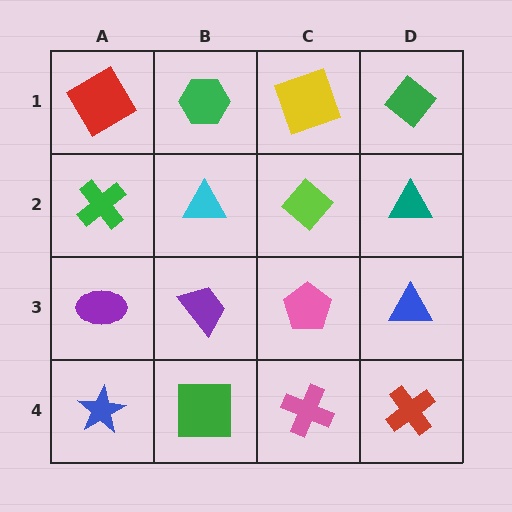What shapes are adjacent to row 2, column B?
A green hexagon (row 1, column B), a purple trapezoid (row 3, column B), a green cross (row 2, column A), a lime diamond (row 2, column C).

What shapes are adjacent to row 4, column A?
A purple ellipse (row 3, column A), a green square (row 4, column B).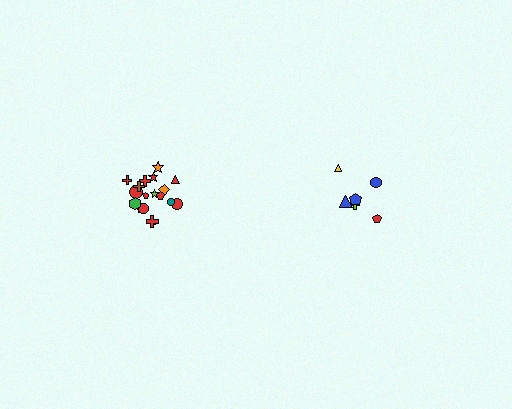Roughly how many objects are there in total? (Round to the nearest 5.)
Roughly 25 objects in total.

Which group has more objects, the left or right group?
The left group.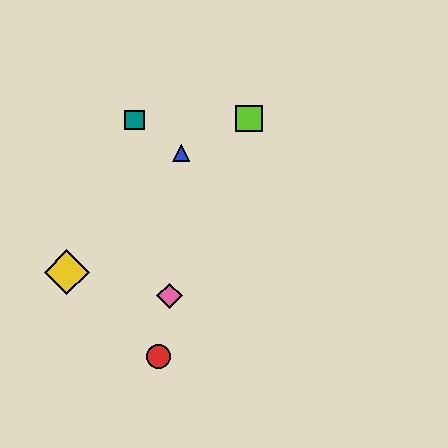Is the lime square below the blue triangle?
No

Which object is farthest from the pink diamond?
The lime square is farthest from the pink diamond.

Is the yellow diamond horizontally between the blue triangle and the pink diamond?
No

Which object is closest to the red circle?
The pink diamond is closest to the red circle.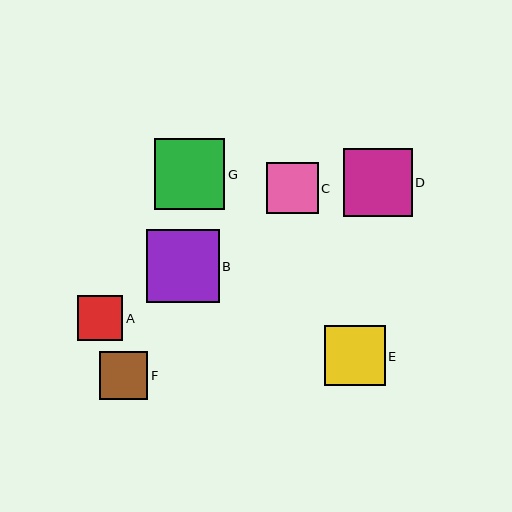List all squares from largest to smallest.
From largest to smallest: B, G, D, E, C, F, A.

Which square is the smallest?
Square A is the smallest with a size of approximately 45 pixels.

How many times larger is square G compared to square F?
Square G is approximately 1.5 times the size of square F.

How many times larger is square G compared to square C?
Square G is approximately 1.4 times the size of square C.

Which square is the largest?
Square B is the largest with a size of approximately 73 pixels.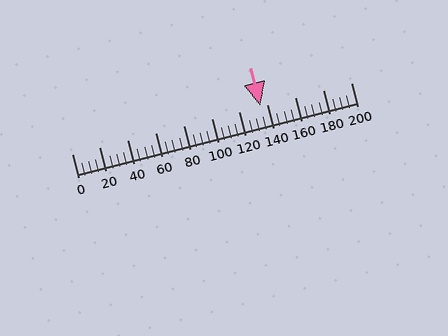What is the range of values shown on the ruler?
The ruler shows values from 0 to 200.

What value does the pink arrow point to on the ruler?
The pink arrow points to approximately 135.